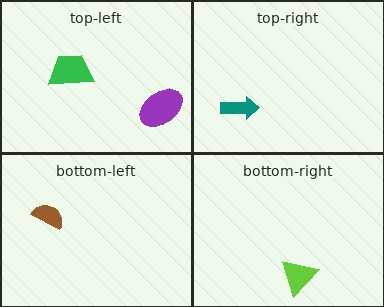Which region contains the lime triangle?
The bottom-right region.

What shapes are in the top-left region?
The green trapezoid, the purple ellipse.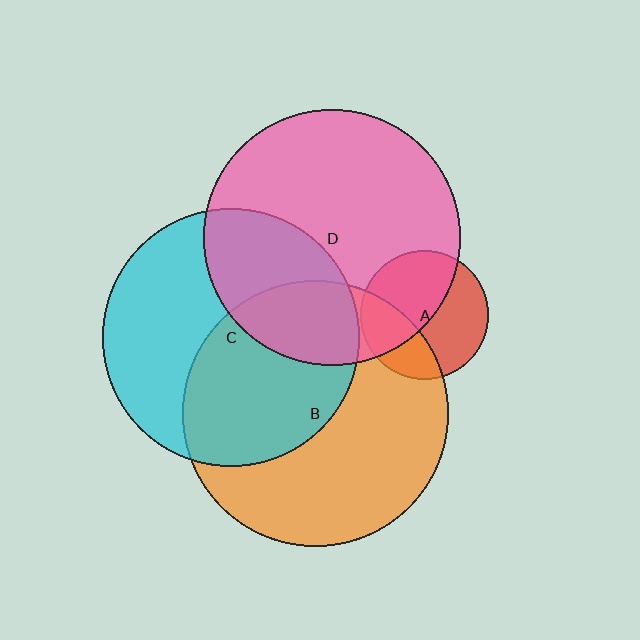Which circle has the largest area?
Circle B (orange).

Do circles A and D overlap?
Yes.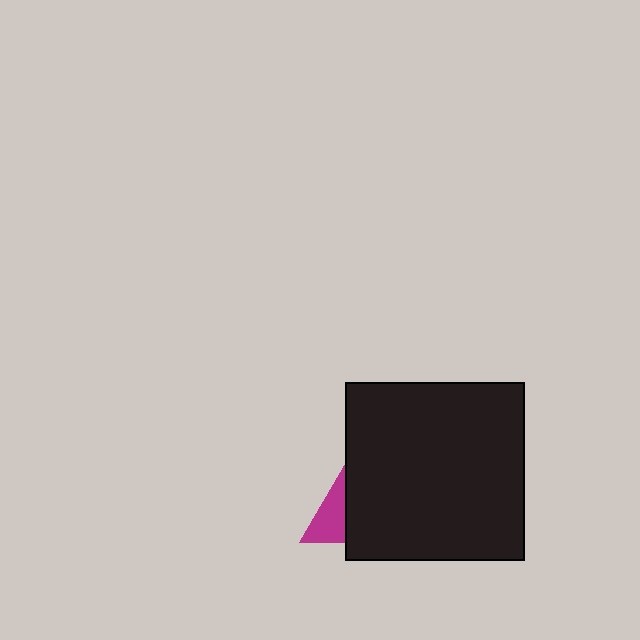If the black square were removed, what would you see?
You would see the complete magenta triangle.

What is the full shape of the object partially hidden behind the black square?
The partially hidden object is a magenta triangle.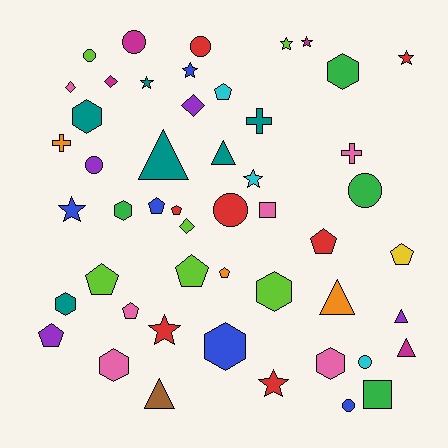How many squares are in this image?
There are 2 squares.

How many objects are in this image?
There are 50 objects.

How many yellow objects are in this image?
There is 1 yellow object.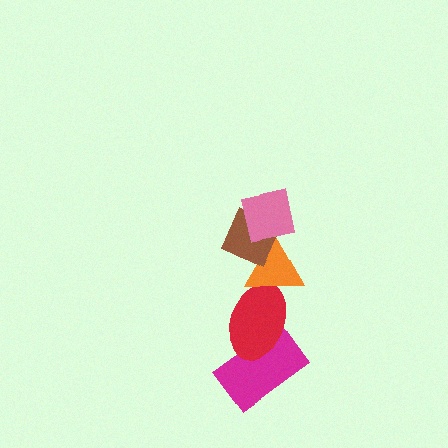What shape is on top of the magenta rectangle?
The red ellipse is on top of the magenta rectangle.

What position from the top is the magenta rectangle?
The magenta rectangle is 5th from the top.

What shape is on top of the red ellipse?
The orange triangle is on top of the red ellipse.